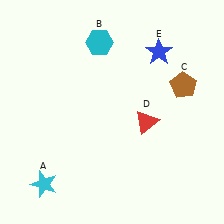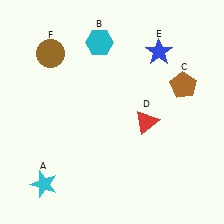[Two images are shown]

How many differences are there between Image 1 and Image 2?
There is 1 difference between the two images.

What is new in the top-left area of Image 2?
A brown circle (F) was added in the top-left area of Image 2.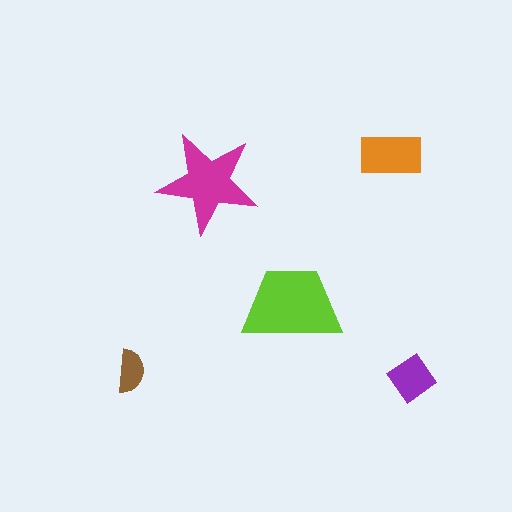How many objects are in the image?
There are 5 objects in the image.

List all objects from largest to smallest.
The lime trapezoid, the magenta star, the orange rectangle, the purple diamond, the brown semicircle.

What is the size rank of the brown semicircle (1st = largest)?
5th.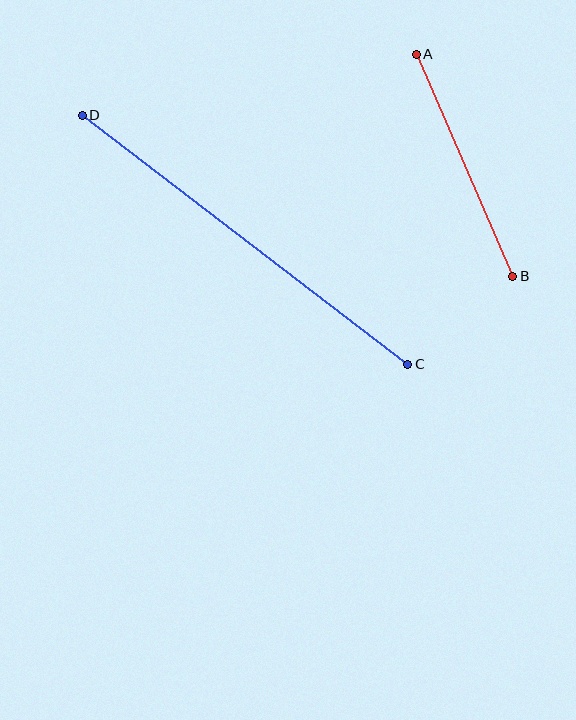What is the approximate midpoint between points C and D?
The midpoint is at approximately (245, 240) pixels.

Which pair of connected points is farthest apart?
Points C and D are farthest apart.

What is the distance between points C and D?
The distance is approximately 410 pixels.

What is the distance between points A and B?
The distance is approximately 242 pixels.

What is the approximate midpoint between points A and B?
The midpoint is at approximately (464, 165) pixels.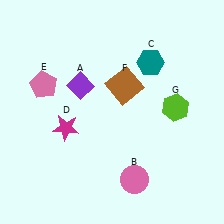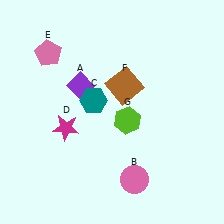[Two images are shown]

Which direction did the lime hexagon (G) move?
The lime hexagon (G) moved left.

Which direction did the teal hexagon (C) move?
The teal hexagon (C) moved left.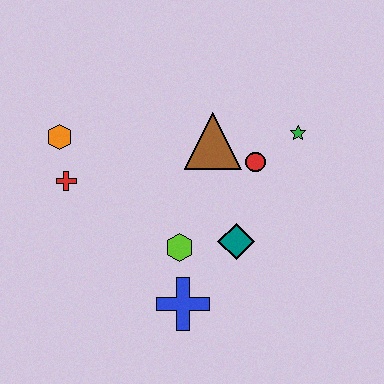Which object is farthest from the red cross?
The green star is farthest from the red cross.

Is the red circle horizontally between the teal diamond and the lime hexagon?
No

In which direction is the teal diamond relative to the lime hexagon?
The teal diamond is to the right of the lime hexagon.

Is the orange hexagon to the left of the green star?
Yes